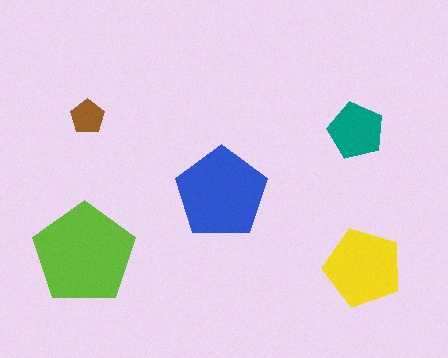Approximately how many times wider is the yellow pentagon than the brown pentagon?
About 2.5 times wider.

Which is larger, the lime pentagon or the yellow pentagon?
The lime one.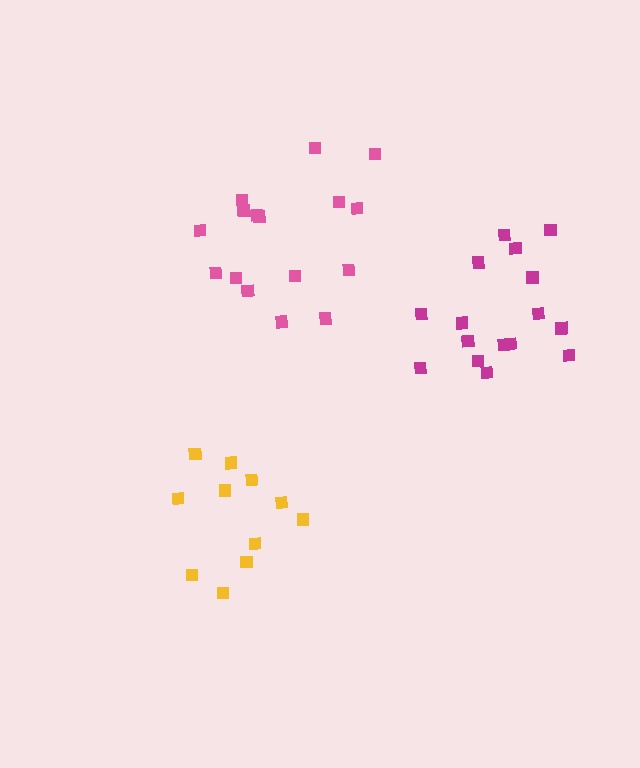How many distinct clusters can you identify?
There are 3 distinct clusters.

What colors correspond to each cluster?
The clusters are colored: yellow, magenta, pink.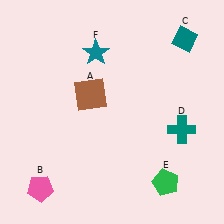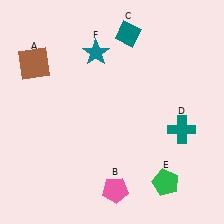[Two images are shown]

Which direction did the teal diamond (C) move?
The teal diamond (C) moved left.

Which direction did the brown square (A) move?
The brown square (A) moved left.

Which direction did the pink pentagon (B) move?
The pink pentagon (B) moved right.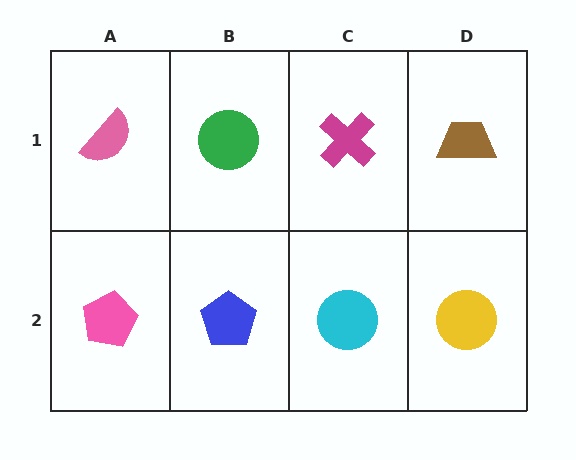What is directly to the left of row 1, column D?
A magenta cross.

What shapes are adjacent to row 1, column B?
A blue pentagon (row 2, column B), a pink semicircle (row 1, column A), a magenta cross (row 1, column C).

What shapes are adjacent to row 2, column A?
A pink semicircle (row 1, column A), a blue pentagon (row 2, column B).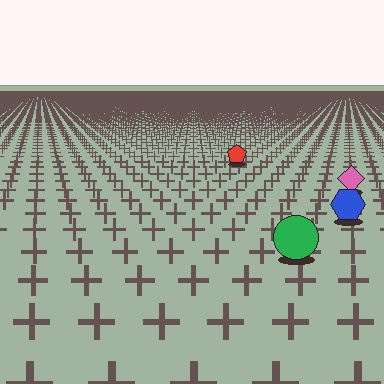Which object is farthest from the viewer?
The red pentagon is farthest from the viewer. It appears smaller and the ground texture around it is denser.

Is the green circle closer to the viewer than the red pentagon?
Yes. The green circle is closer — you can tell from the texture gradient: the ground texture is coarser near it.